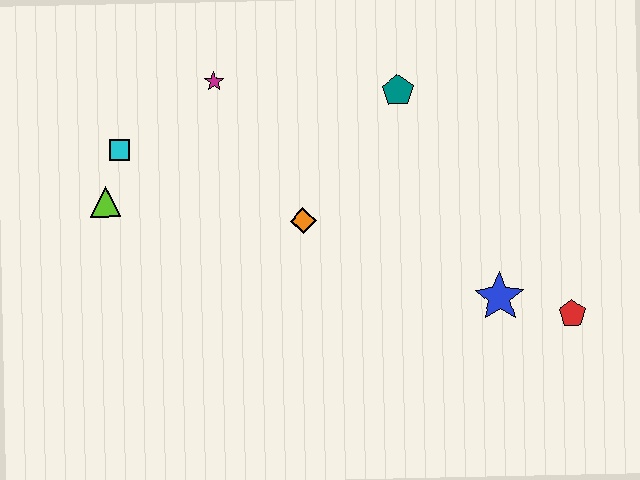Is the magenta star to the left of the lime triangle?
No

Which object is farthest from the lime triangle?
The red pentagon is farthest from the lime triangle.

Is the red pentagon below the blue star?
Yes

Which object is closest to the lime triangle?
The cyan square is closest to the lime triangle.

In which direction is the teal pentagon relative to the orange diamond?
The teal pentagon is above the orange diamond.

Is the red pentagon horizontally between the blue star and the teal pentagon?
No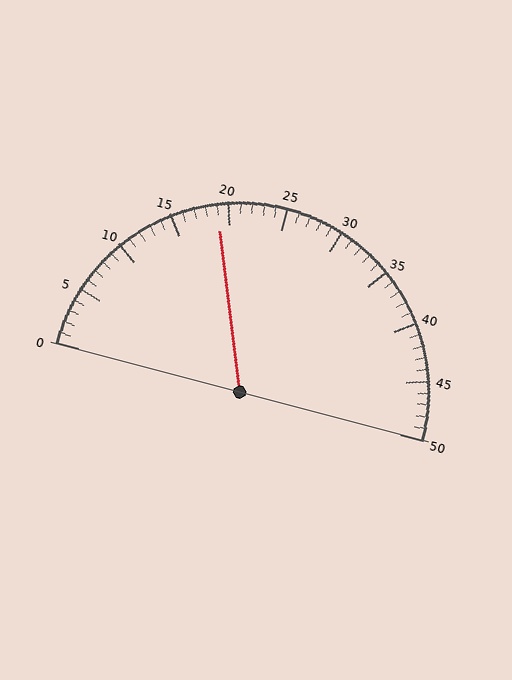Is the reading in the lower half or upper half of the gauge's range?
The reading is in the lower half of the range (0 to 50).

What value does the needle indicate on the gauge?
The needle indicates approximately 19.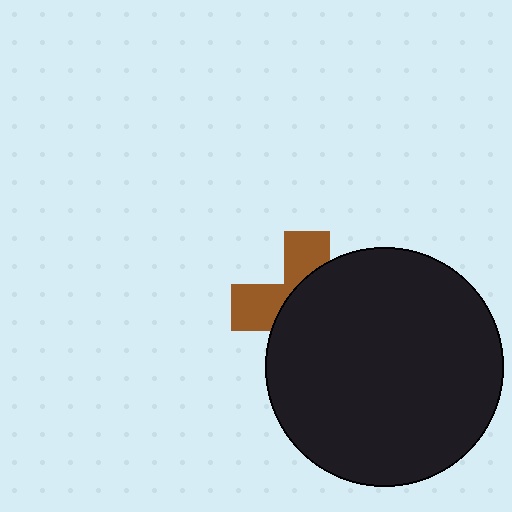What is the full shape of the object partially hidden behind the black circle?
The partially hidden object is a brown cross.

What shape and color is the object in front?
The object in front is a black circle.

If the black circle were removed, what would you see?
You would see the complete brown cross.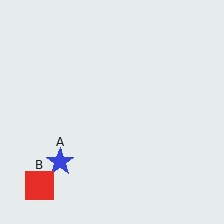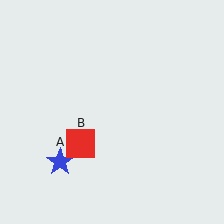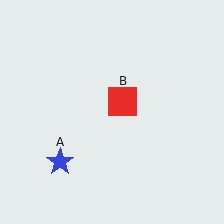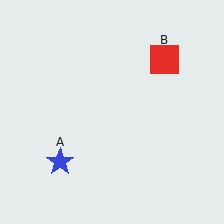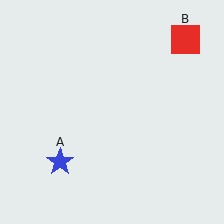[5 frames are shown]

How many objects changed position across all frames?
1 object changed position: red square (object B).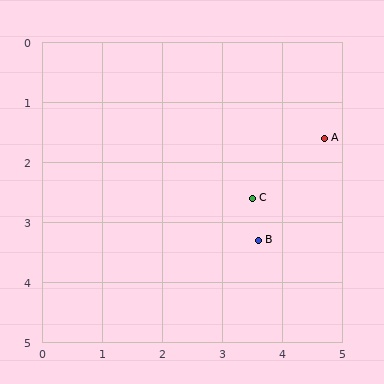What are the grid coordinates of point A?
Point A is at approximately (4.7, 1.6).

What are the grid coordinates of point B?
Point B is at approximately (3.6, 3.3).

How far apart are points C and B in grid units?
Points C and B are about 0.7 grid units apart.